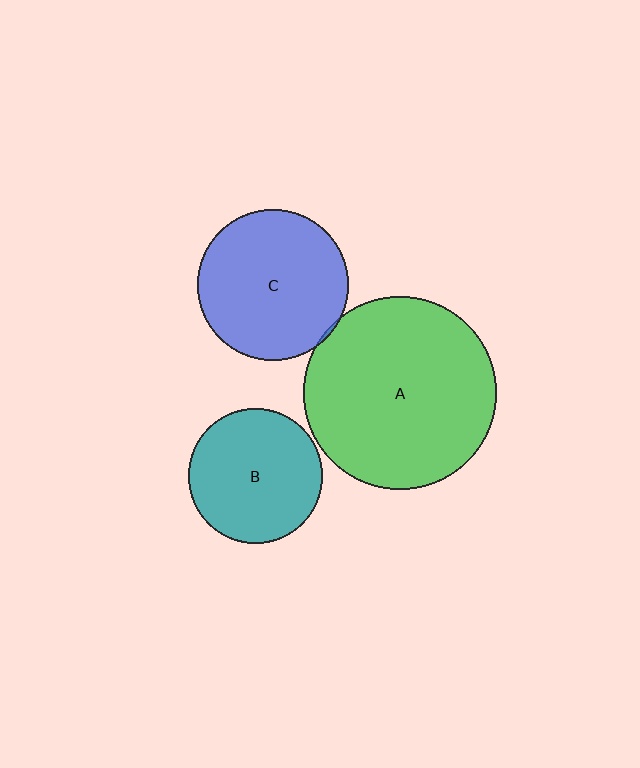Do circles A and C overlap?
Yes.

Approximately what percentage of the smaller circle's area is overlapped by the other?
Approximately 5%.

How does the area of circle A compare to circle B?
Approximately 2.1 times.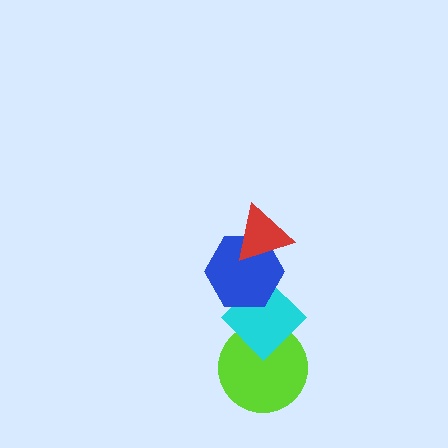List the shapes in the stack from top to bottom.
From top to bottom: the red triangle, the blue hexagon, the cyan diamond, the lime circle.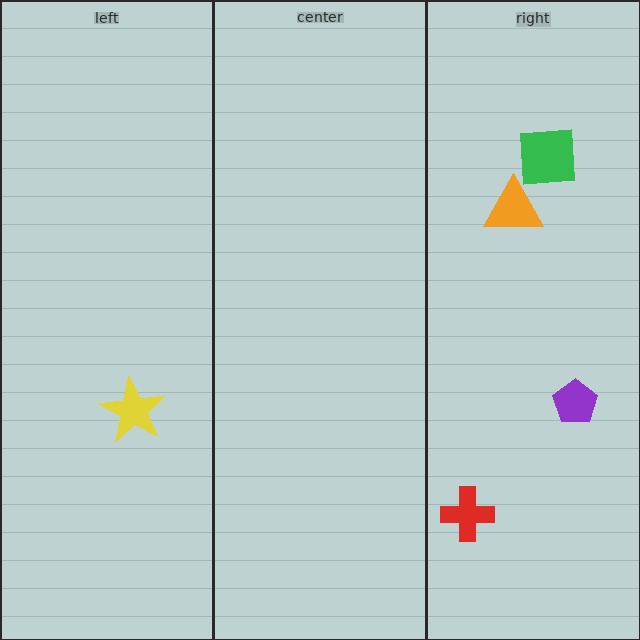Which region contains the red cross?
The right region.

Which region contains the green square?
The right region.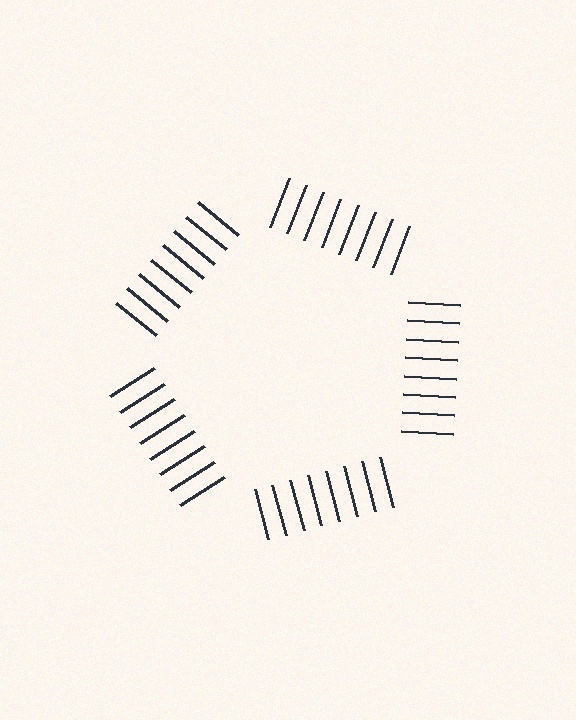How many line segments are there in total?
40 — 8 along each of the 5 edges.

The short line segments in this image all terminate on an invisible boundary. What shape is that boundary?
An illusory pentagon — the line segments terminate on its edges but no continuous stroke is drawn.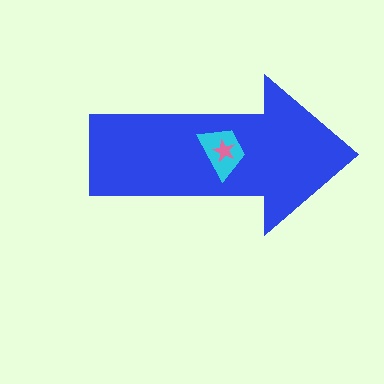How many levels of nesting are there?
3.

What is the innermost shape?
The pink star.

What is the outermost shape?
The blue arrow.